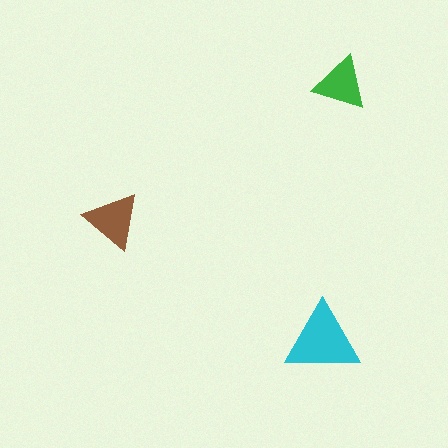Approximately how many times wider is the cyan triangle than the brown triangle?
About 1.5 times wider.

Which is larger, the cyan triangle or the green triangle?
The cyan one.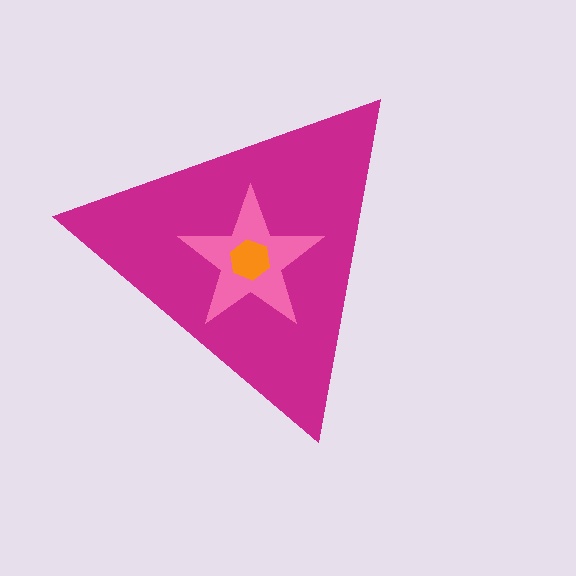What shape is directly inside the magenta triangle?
The pink star.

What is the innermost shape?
The orange hexagon.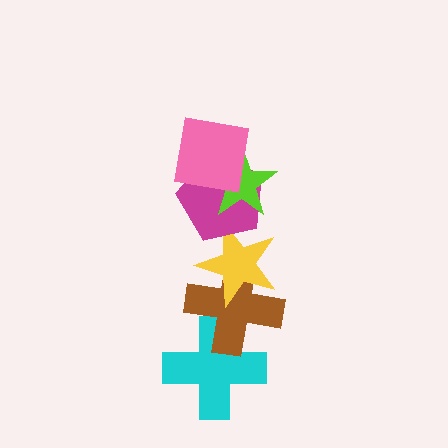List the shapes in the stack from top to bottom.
From top to bottom: the pink square, the lime star, the magenta pentagon, the yellow star, the brown cross, the cyan cross.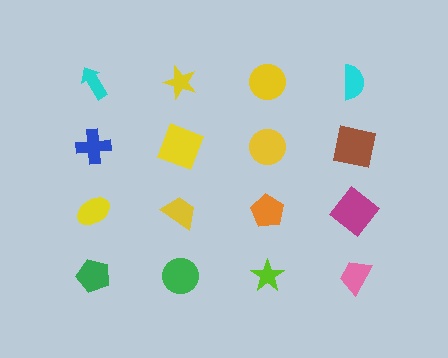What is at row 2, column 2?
A yellow square.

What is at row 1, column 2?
A yellow star.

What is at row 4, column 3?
A lime star.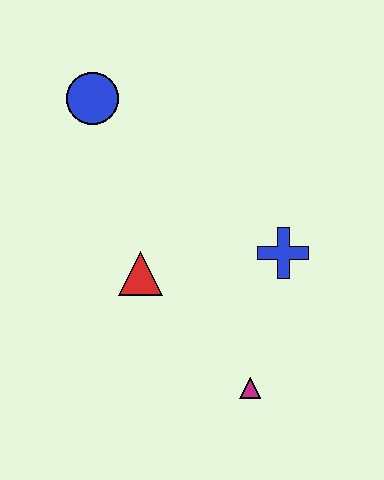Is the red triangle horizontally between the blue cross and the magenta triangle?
No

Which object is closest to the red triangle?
The blue cross is closest to the red triangle.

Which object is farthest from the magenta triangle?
The blue circle is farthest from the magenta triangle.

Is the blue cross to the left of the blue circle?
No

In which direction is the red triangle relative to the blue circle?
The red triangle is below the blue circle.